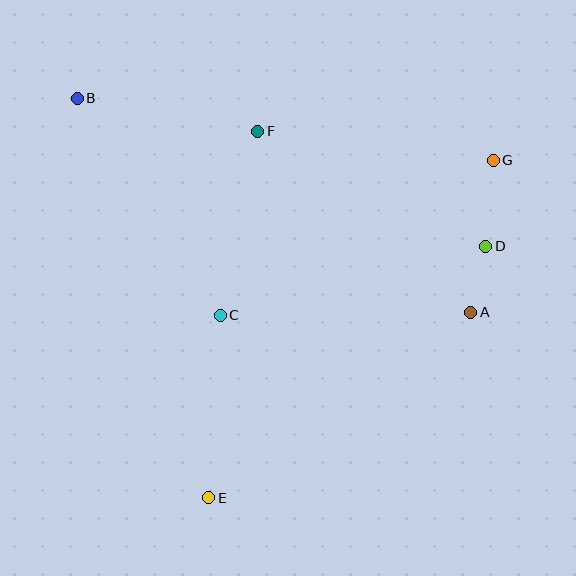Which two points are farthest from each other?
Points A and B are farthest from each other.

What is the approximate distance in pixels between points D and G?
The distance between D and G is approximately 86 pixels.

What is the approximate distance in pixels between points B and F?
The distance between B and F is approximately 183 pixels.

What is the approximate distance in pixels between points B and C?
The distance between B and C is approximately 260 pixels.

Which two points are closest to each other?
Points A and D are closest to each other.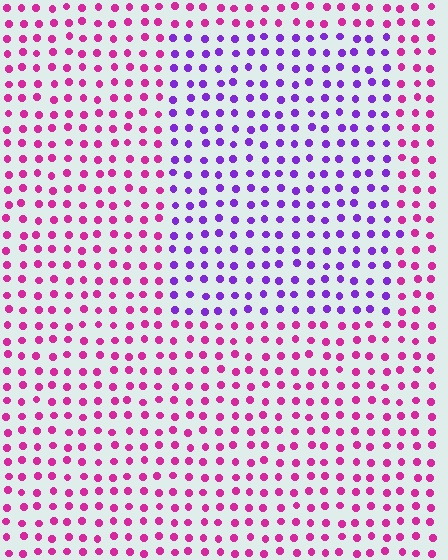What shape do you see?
I see a rectangle.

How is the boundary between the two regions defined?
The boundary is defined purely by a slight shift in hue (about 48 degrees). Spacing, size, and orientation are identical on both sides.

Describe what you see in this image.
The image is filled with small magenta elements in a uniform arrangement. A rectangle-shaped region is visible where the elements are tinted to a slightly different hue, forming a subtle color boundary.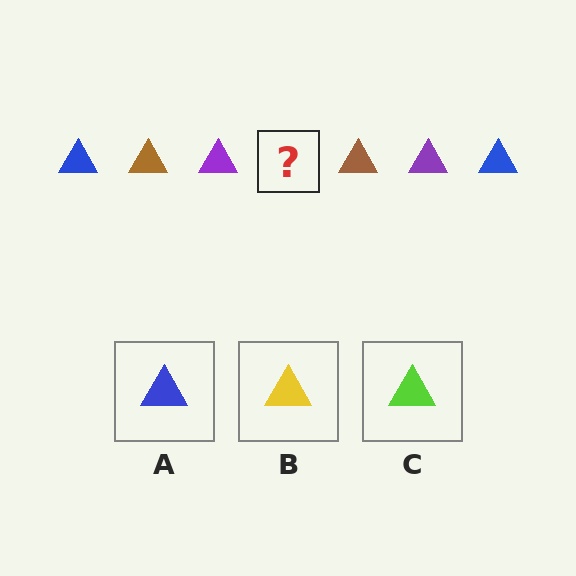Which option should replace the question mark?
Option A.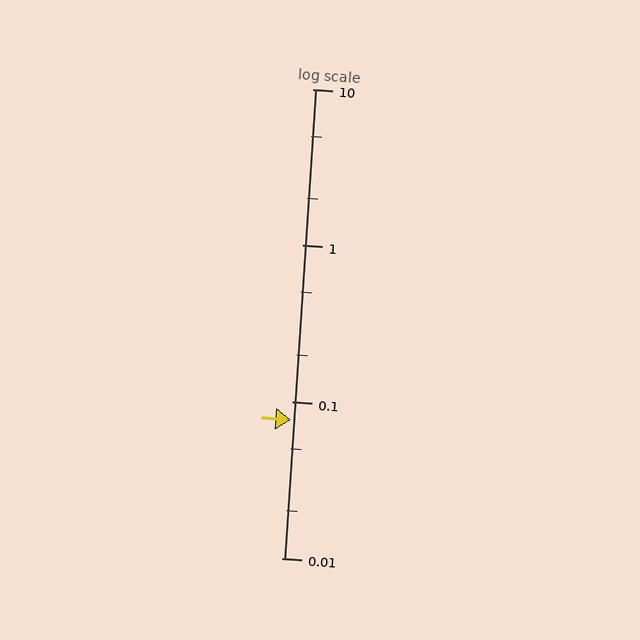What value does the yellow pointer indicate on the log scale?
The pointer indicates approximately 0.077.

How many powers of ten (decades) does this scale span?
The scale spans 3 decades, from 0.01 to 10.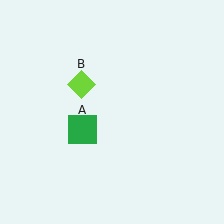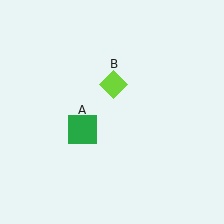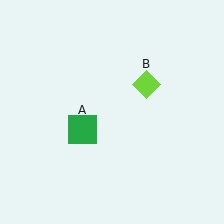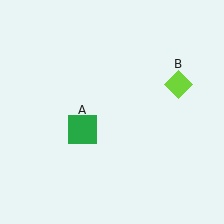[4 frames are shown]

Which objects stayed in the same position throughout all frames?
Green square (object A) remained stationary.